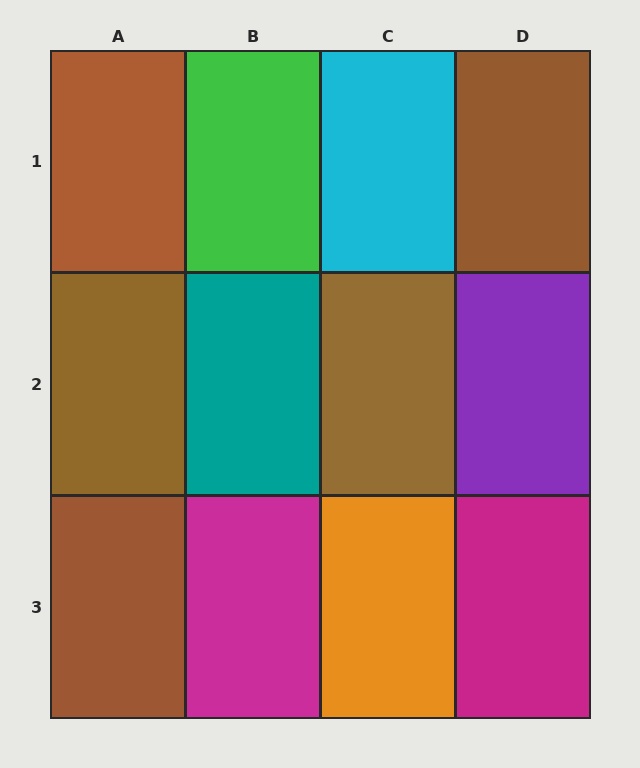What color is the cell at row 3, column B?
Magenta.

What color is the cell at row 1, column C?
Cyan.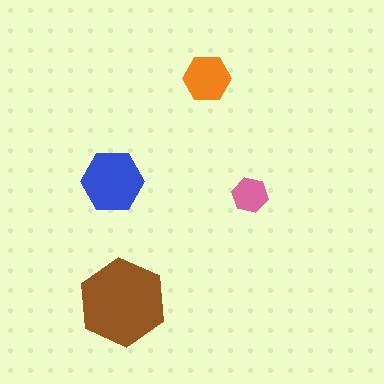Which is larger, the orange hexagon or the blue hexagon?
The blue one.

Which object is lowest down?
The brown hexagon is bottommost.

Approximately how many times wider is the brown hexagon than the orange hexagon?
About 2 times wider.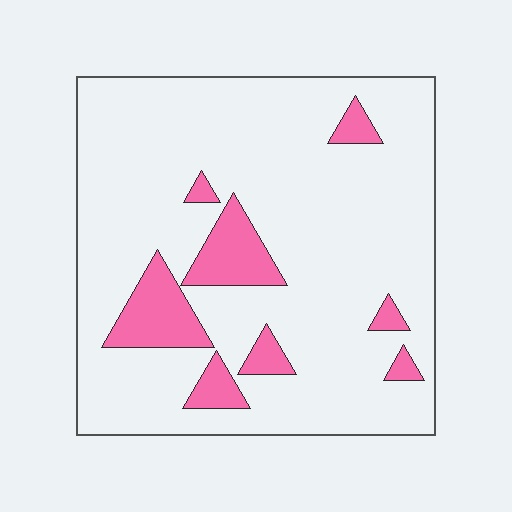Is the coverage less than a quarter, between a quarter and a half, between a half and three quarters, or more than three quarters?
Less than a quarter.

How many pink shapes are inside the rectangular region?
8.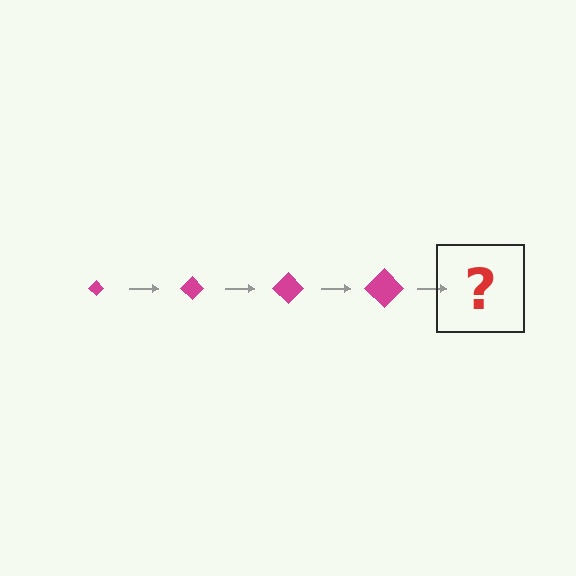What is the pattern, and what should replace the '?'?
The pattern is that the diamond gets progressively larger each step. The '?' should be a magenta diamond, larger than the previous one.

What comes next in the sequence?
The next element should be a magenta diamond, larger than the previous one.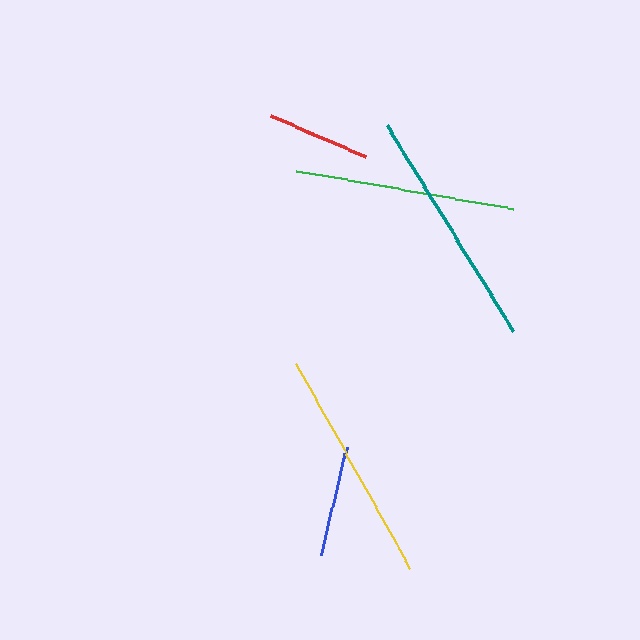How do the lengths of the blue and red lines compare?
The blue and red lines are approximately the same length.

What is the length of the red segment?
The red segment is approximately 104 pixels long.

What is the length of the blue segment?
The blue segment is approximately 111 pixels long.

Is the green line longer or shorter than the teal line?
The teal line is longer than the green line.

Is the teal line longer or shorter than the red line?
The teal line is longer than the red line.